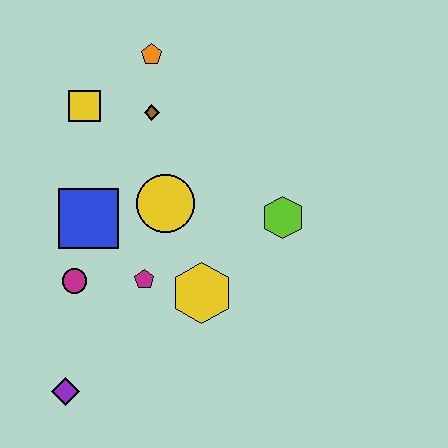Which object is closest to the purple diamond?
The magenta circle is closest to the purple diamond.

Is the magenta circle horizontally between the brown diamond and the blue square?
No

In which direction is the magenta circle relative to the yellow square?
The magenta circle is below the yellow square.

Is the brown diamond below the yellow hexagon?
No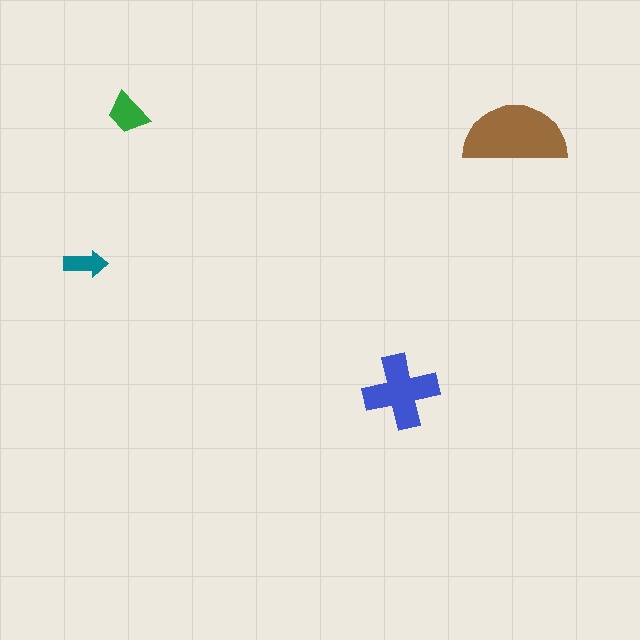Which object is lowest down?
The blue cross is bottommost.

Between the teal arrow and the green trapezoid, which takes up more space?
The green trapezoid.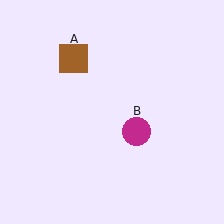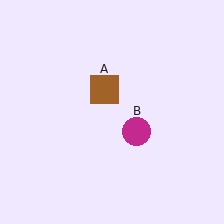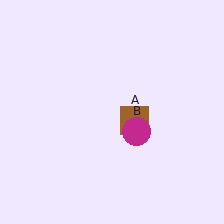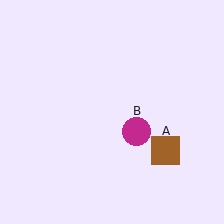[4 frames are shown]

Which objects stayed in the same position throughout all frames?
Magenta circle (object B) remained stationary.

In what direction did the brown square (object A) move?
The brown square (object A) moved down and to the right.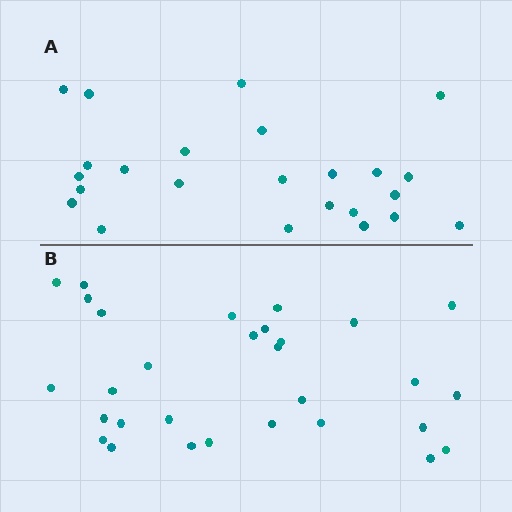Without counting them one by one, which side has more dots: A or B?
Region B (the bottom region) has more dots.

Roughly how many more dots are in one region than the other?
Region B has about 6 more dots than region A.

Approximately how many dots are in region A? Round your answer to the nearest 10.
About 20 dots. (The exact count is 24, which rounds to 20.)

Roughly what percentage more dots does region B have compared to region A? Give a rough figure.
About 25% more.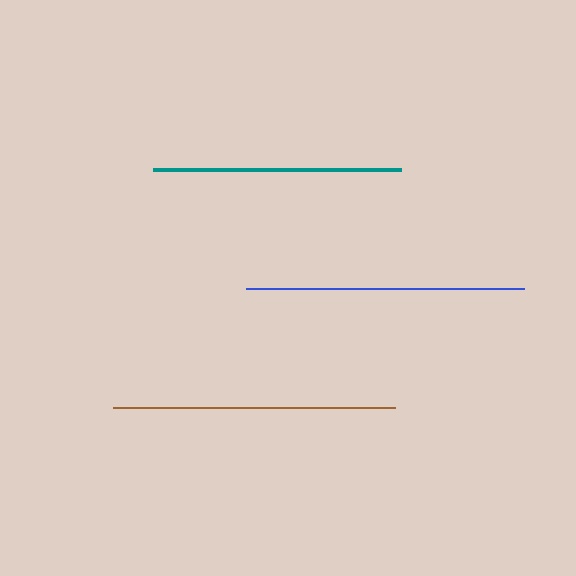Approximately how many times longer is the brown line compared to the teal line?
The brown line is approximately 1.1 times the length of the teal line.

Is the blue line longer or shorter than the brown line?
The brown line is longer than the blue line.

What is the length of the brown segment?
The brown segment is approximately 282 pixels long.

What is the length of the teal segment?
The teal segment is approximately 248 pixels long.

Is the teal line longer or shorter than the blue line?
The blue line is longer than the teal line.